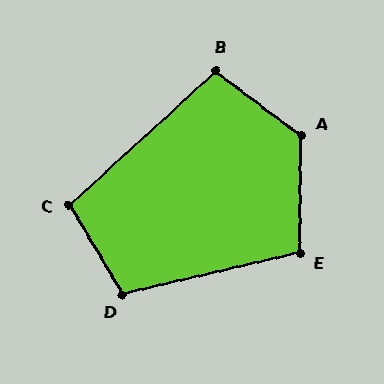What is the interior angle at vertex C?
Approximately 102 degrees (obtuse).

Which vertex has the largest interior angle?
A, at approximately 126 degrees.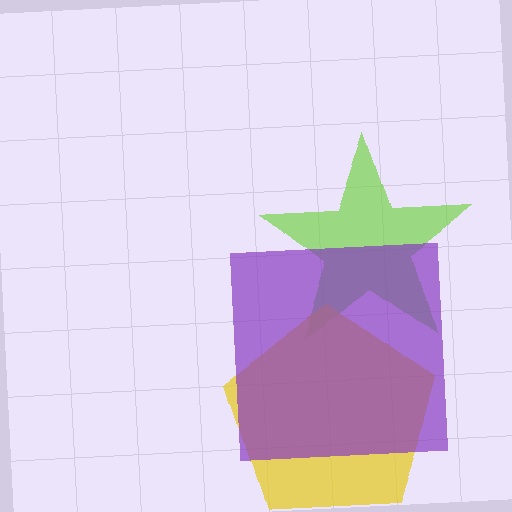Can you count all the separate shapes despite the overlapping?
Yes, there are 3 separate shapes.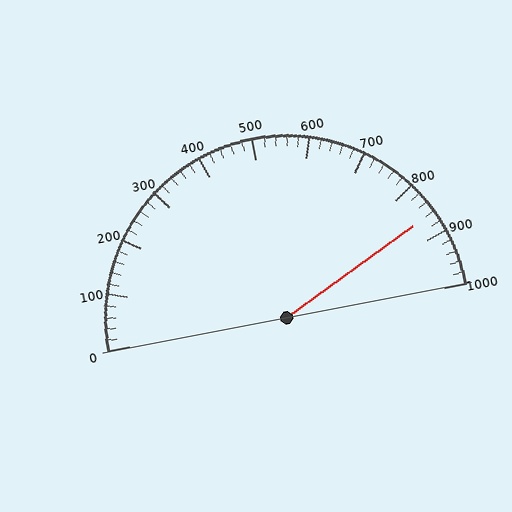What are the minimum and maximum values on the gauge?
The gauge ranges from 0 to 1000.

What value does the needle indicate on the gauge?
The needle indicates approximately 860.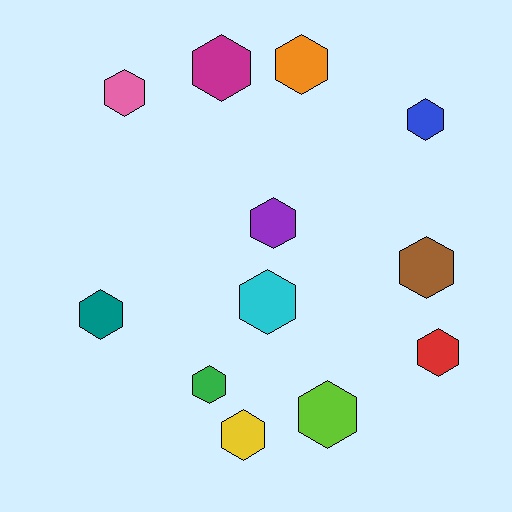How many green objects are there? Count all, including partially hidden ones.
There is 1 green object.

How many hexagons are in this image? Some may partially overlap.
There are 12 hexagons.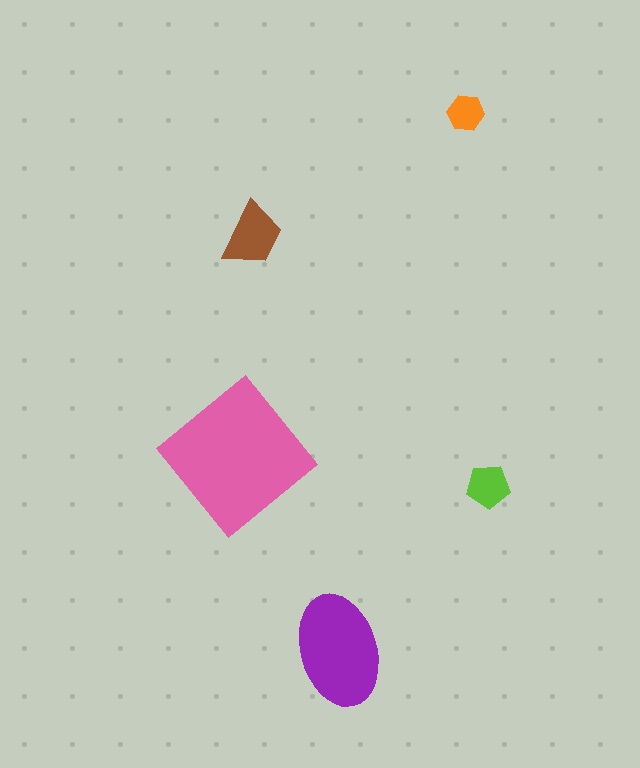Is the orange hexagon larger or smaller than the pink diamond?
Smaller.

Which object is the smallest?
The orange hexagon.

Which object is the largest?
The pink diamond.